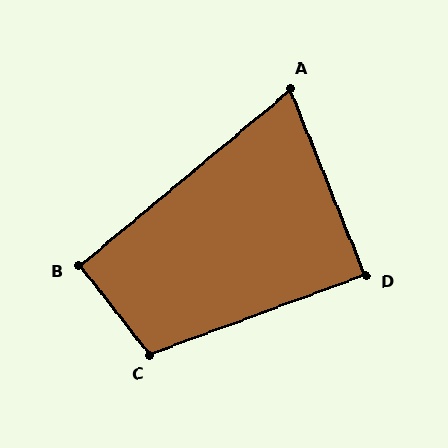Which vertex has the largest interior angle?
C, at approximately 108 degrees.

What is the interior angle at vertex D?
Approximately 88 degrees (approximately right).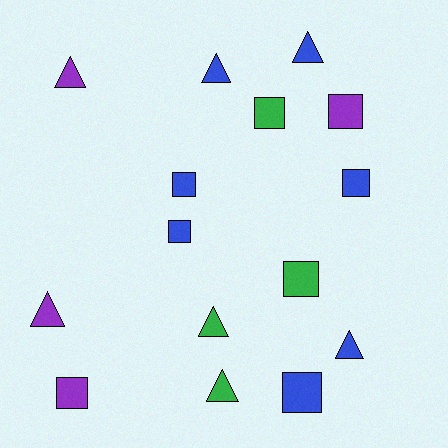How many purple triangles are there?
There are 2 purple triangles.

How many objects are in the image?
There are 15 objects.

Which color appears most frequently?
Blue, with 7 objects.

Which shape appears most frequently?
Square, with 8 objects.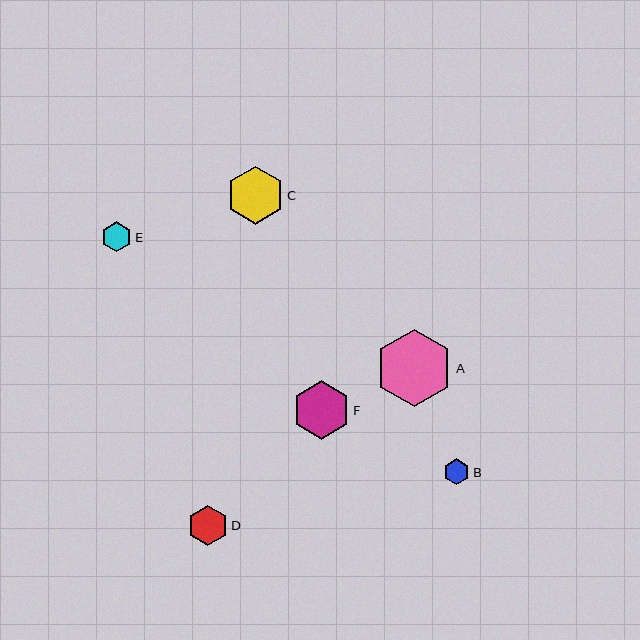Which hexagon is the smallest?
Hexagon B is the smallest with a size of approximately 26 pixels.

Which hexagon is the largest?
Hexagon A is the largest with a size of approximately 77 pixels.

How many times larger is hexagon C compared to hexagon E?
Hexagon C is approximately 1.9 times the size of hexagon E.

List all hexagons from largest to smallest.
From largest to smallest: A, F, C, D, E, B.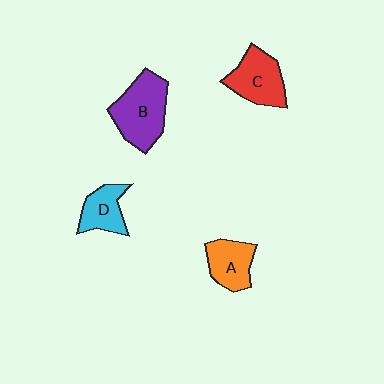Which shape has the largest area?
Shape B (purple).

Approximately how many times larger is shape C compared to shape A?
Approximately 1.2 times.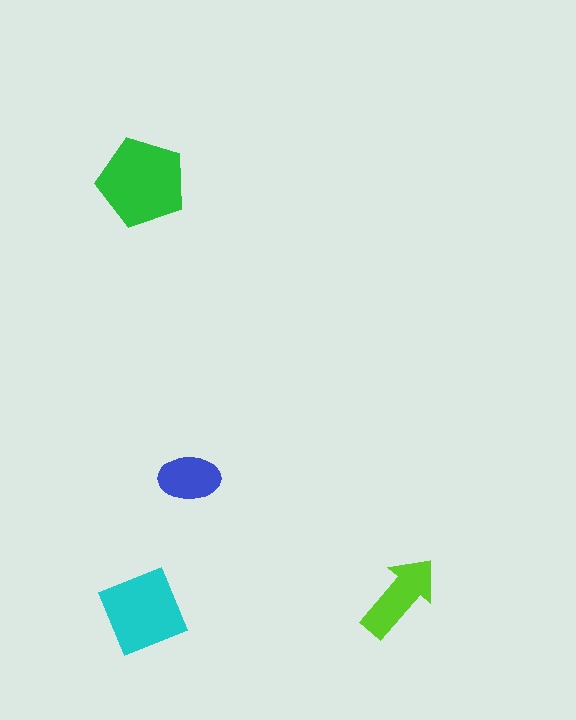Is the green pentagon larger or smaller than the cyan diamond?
Larger.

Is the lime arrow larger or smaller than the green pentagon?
Smaller.